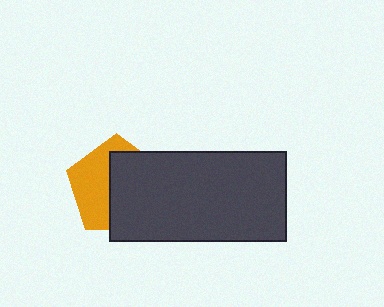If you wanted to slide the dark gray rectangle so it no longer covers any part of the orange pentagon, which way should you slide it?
Slide it right — that is the most direct way to separate the two shapes.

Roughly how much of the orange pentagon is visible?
About half of it is visible (roughly 45%).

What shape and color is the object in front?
The object in front is a dark gray rectangle.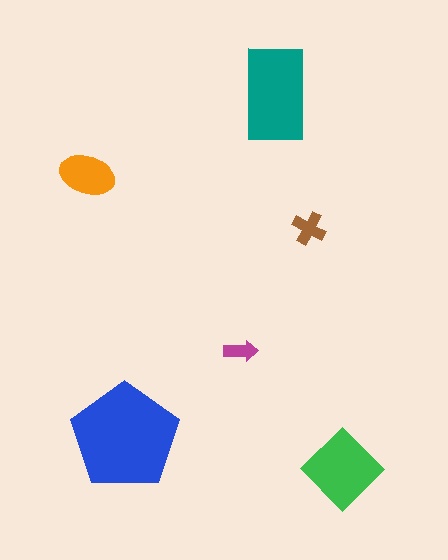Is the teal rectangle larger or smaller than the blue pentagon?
Smaller.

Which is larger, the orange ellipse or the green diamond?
The green diamond.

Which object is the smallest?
The magenta arrow.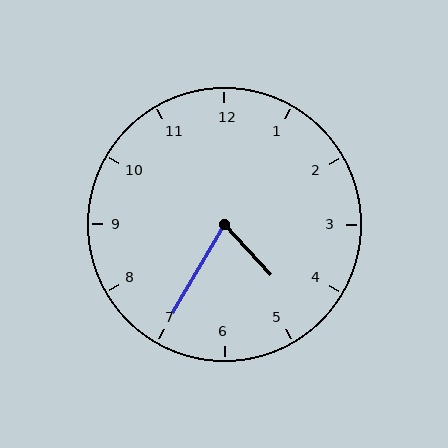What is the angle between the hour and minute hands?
Approximately 72 degrees.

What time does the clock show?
4:35.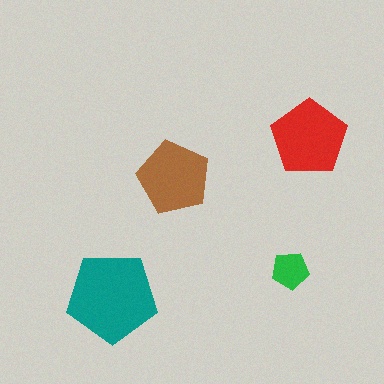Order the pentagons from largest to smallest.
the teal one, the red one, the brown one, the green one.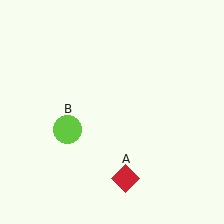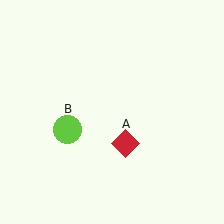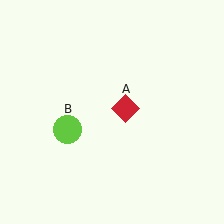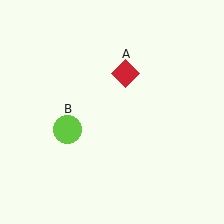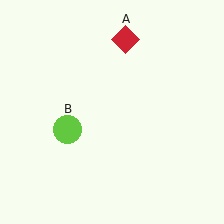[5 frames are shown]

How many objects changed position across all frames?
1 object changed position: red diamond (object A).